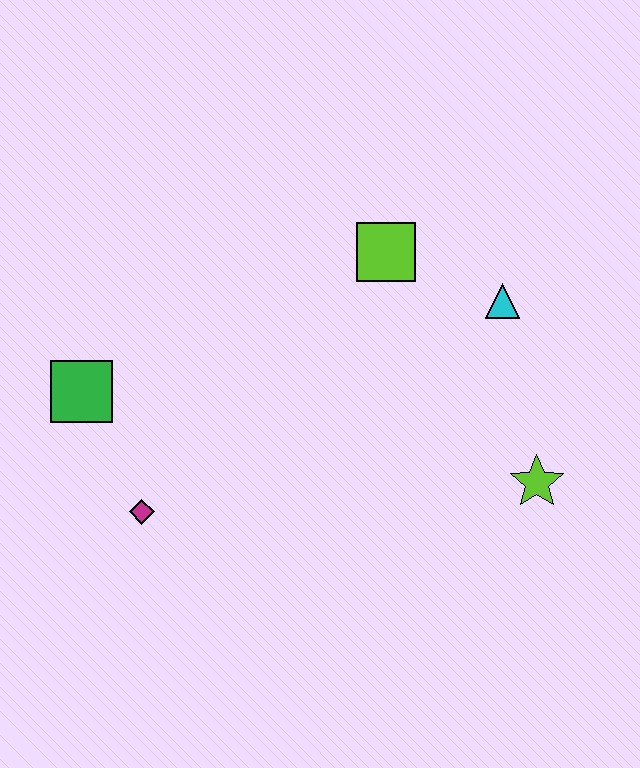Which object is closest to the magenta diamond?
The green square is closest to the magenta diamond.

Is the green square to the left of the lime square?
Yes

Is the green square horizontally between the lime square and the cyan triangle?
No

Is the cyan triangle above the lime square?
No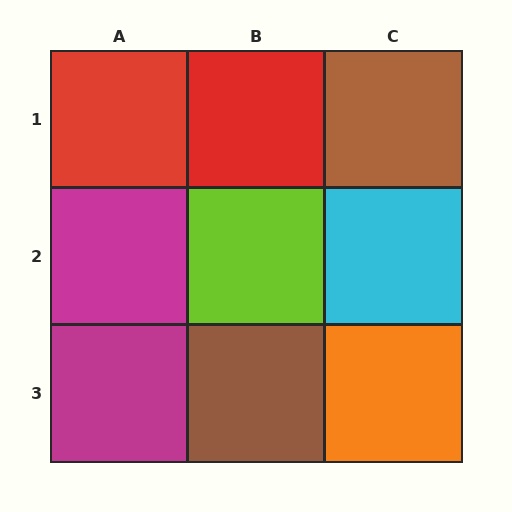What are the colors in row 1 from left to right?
Red, red, brown.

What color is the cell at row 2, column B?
Lime.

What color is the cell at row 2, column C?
Cyan.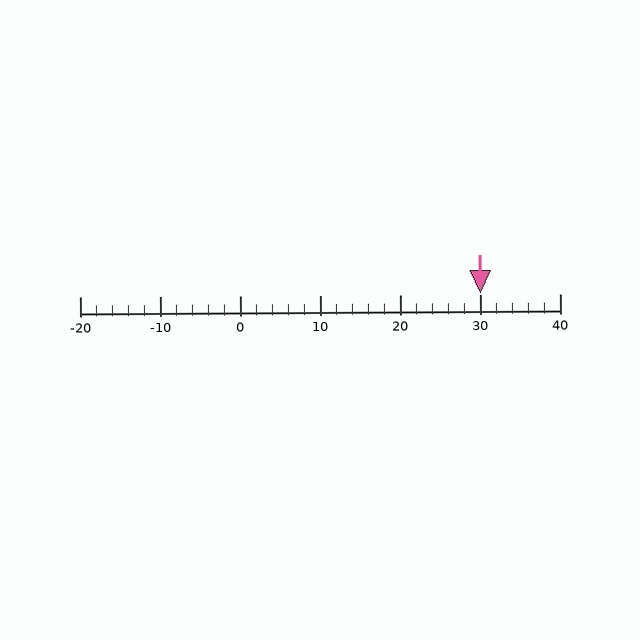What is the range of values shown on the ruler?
The ruler shows values from -20 to 40.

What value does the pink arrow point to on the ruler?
The pink arrow points to approximately 30.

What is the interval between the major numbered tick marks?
The major tick marks are spaced 10 units apart.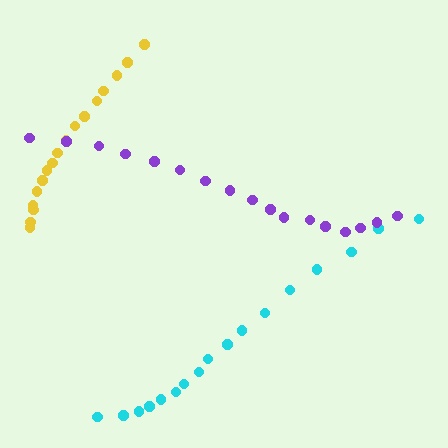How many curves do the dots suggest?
There are 3 distinct paths.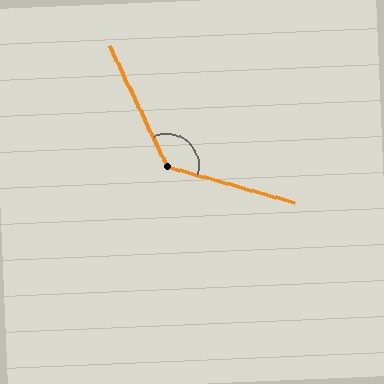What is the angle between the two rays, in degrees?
Approximately 131 degrees.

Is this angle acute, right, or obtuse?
It is obtuse.